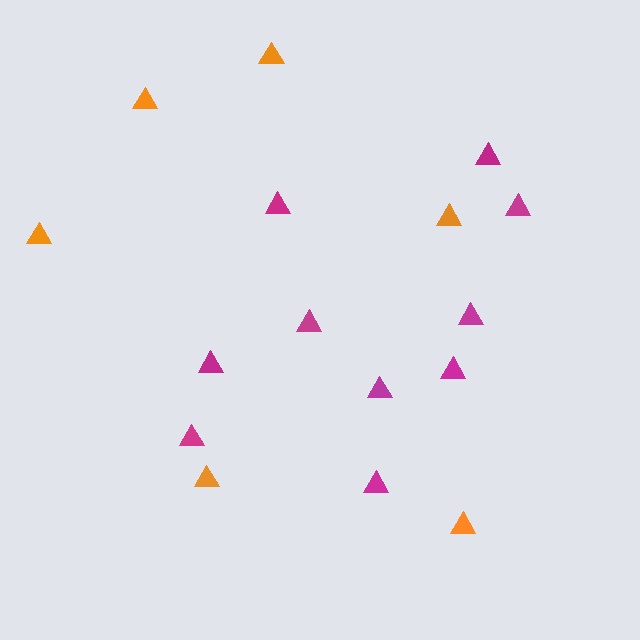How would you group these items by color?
There are 2 groups: one group of orange triangles (6) and one group of magenta triangles (10).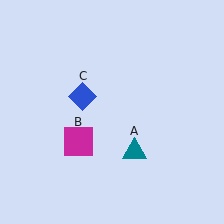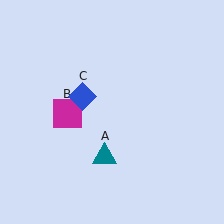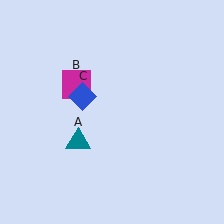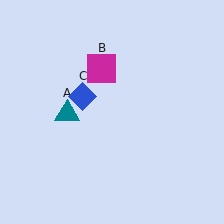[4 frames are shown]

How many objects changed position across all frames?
2 objects changed position: teal triangle (object A), magenta square (object B).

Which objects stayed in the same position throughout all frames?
Blue diamond (object C) remained stationary.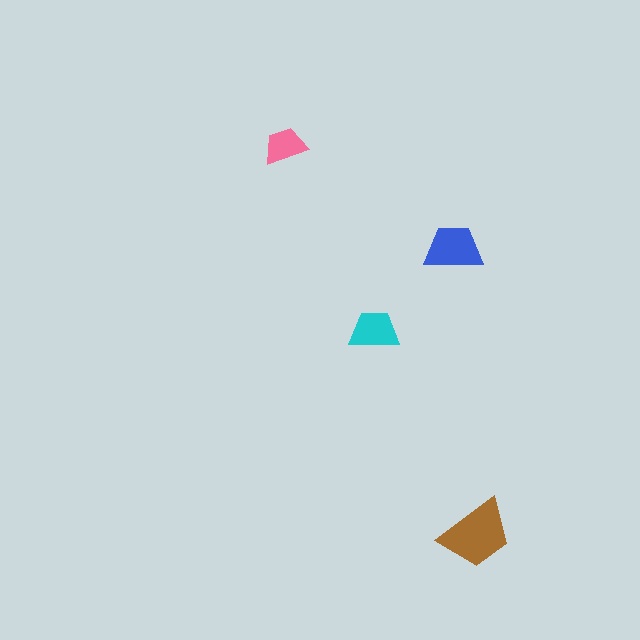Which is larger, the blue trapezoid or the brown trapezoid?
The brown one.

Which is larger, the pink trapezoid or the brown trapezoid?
The brown one.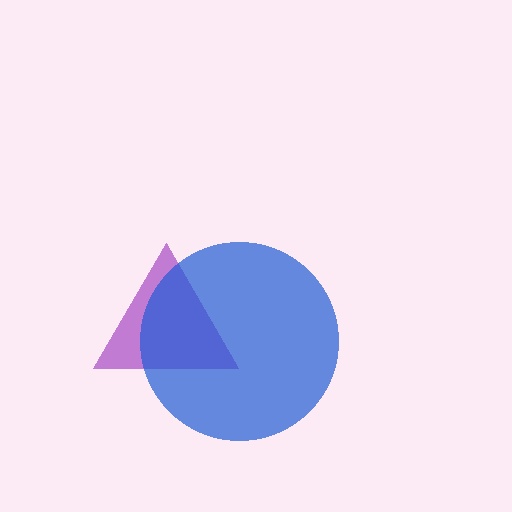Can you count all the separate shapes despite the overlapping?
Yes, there are 2 separate shapes.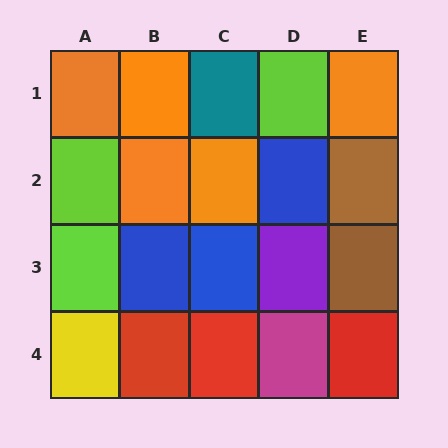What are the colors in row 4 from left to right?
Yellow, red, red, magenta, red.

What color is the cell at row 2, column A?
Lime.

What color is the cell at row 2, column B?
Orange.